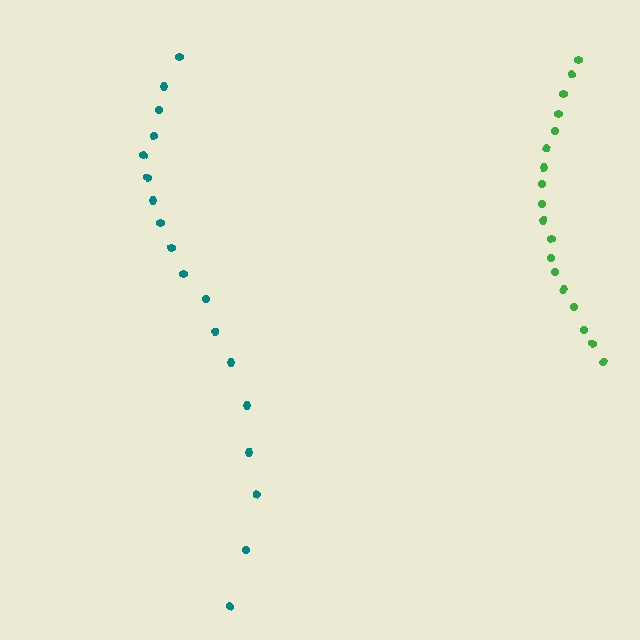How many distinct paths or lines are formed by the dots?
There are 2 distinct paths.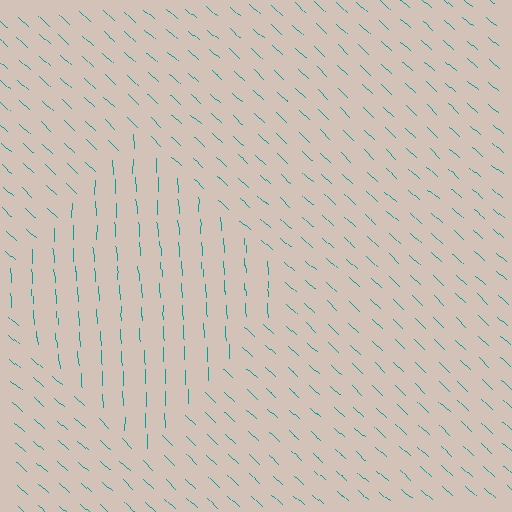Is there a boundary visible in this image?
Yes, there is a texture boundary formed by a change in line orientation.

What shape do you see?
I see a diamond.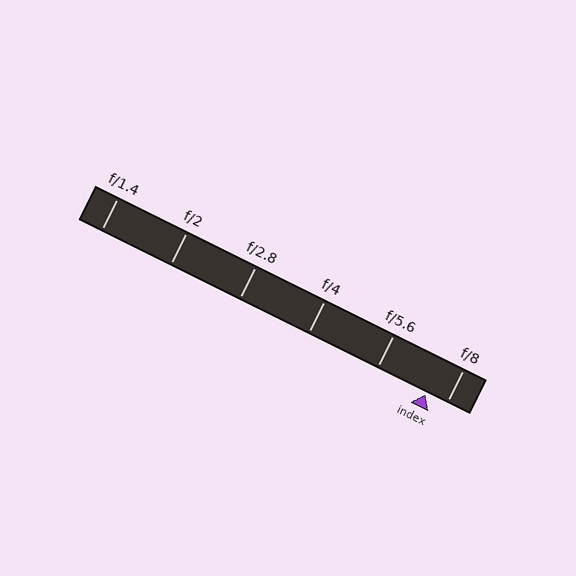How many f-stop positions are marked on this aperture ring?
There are 6 f-stop positions marked.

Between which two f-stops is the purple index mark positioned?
The index mark is between f/5.6 and f/8.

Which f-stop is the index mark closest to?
The index mark is closest to f/8.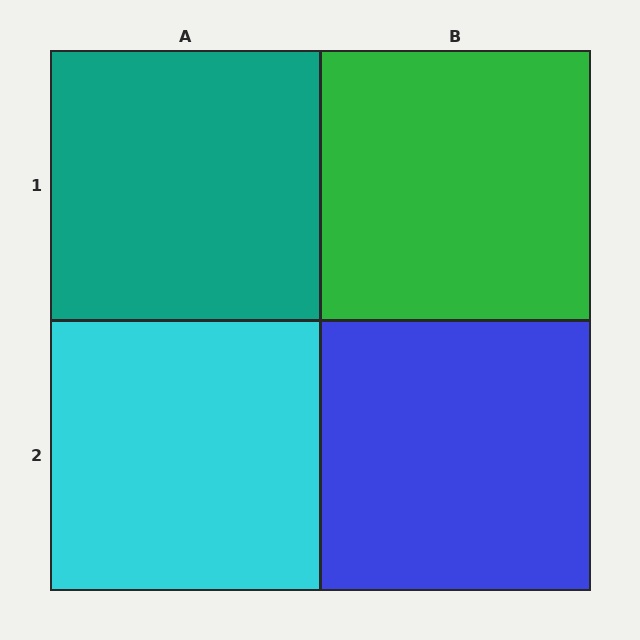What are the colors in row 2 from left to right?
Cyan, blue.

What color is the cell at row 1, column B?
Green.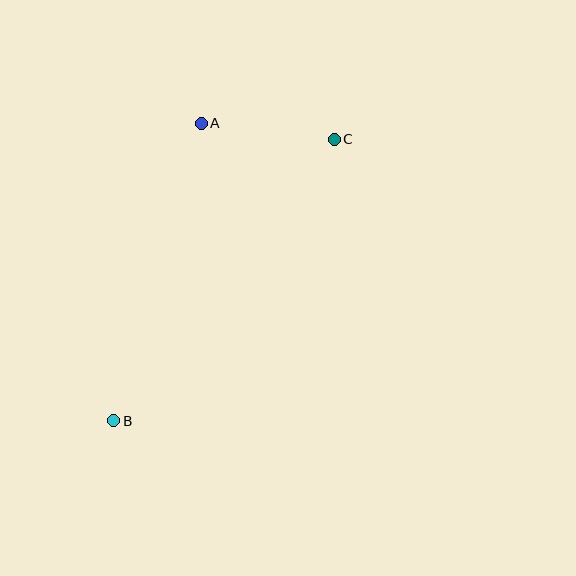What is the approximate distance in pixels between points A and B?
The distance between A and B is approximately 310 pixels.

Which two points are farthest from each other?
Points B and C are farthest from each other.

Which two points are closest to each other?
Points A and C are closest to each other.